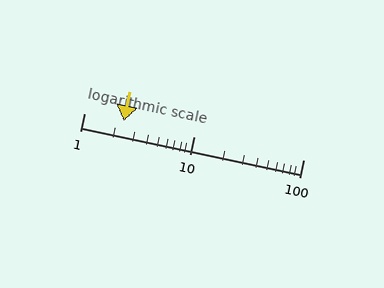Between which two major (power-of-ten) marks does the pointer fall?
The pointer is between 1 and 10.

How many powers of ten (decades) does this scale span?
The scale spans 2 decades, from 1 to 100.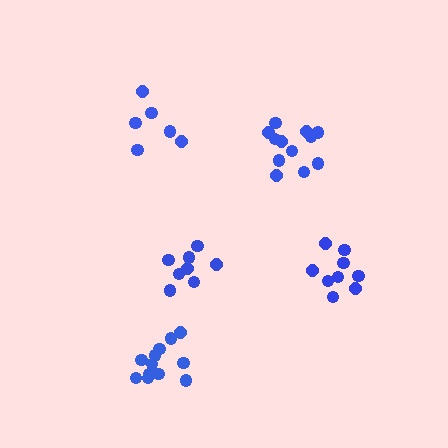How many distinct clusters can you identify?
There are 5 distinct clusters.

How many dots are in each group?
Group 1: 12 dots, Group 2: 6 dots, Group 3: 9 dots, Group 4: 12 dots, Group 5: 9 dots (48 total).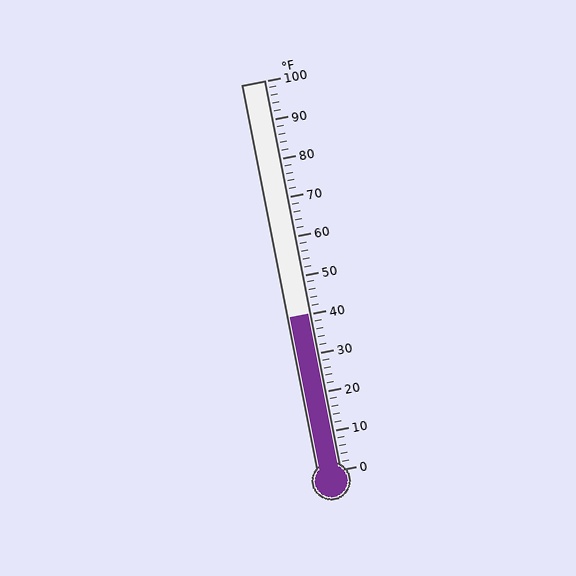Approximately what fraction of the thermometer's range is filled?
The thermometer is filled to approximately 40% of its range.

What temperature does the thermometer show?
The thermometer shows approximately 40°F.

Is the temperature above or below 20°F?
The temperature is above 20°F.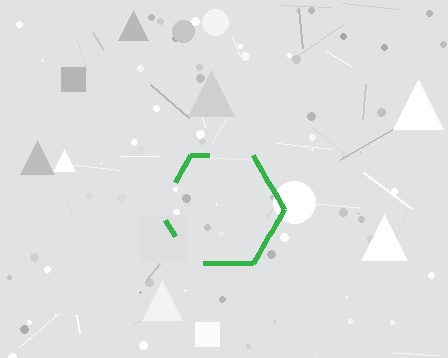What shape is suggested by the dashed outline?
The dashed outline suggests a hexagon.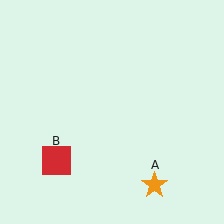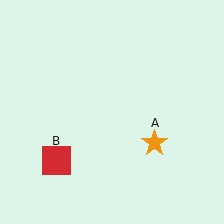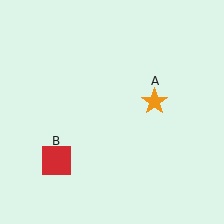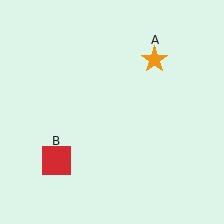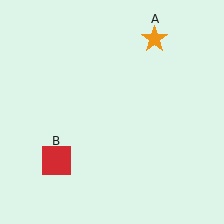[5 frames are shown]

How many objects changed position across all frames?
1 object changed position: orange star (object A).